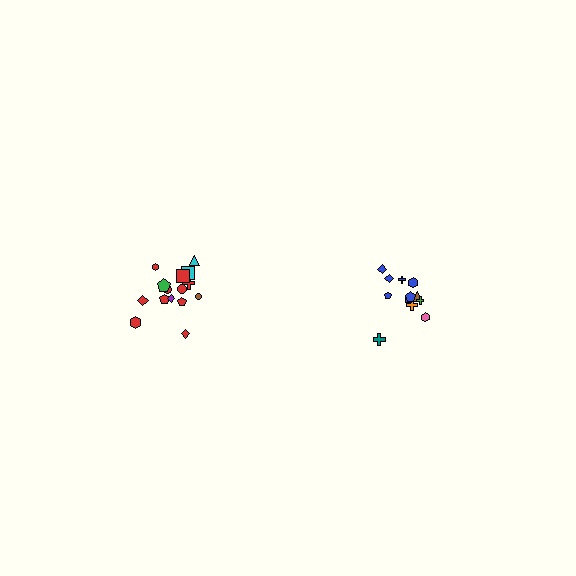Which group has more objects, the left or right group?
The left group.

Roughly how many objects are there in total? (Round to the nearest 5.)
Roughly 25 objects in total.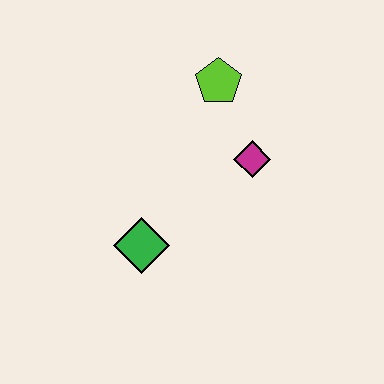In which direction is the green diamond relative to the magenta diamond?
The green diamond is to the left of the magenta diamond.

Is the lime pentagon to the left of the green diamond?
No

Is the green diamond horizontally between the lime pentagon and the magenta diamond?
No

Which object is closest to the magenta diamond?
The lime pentagon is closest to the magenta diamond.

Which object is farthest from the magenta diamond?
The green diamond is farthest from the magenta diamond.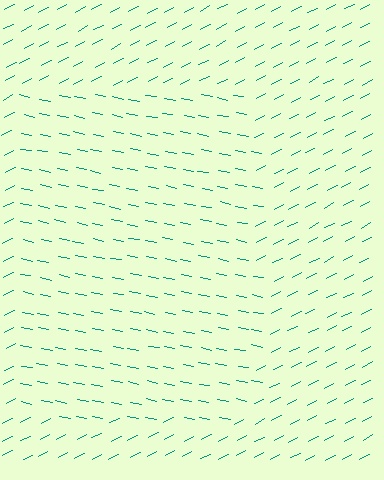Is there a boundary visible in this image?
Yes, there is a texture boundary formed by a change in line orientation.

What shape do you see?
I see a rectangle.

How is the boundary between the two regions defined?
The boundary is defined purely by a change in line orientation (approximately 38 degrees difference). All lines are the same color and thickness.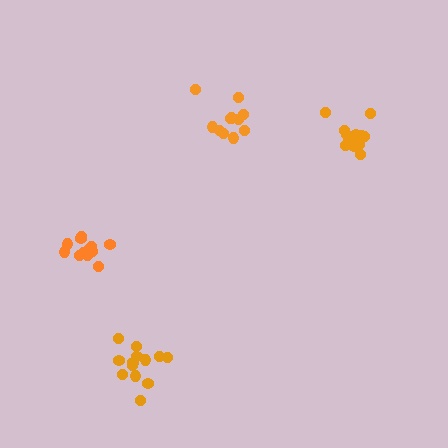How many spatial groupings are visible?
There are 4 spatial groupings.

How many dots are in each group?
Group 1: 11 dots, Group 2: 12 dots, Group 3: 13 dots, Group 4: 13 dots (49 total).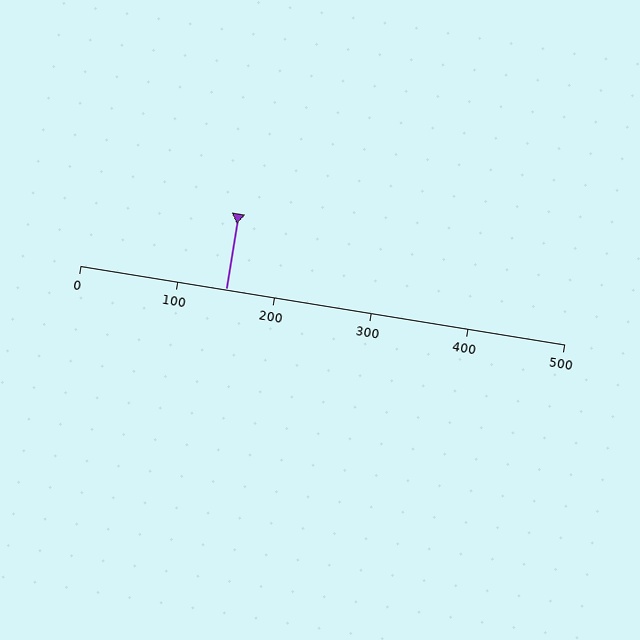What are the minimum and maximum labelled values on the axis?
The axis runs from 0 to 500.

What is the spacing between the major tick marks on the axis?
The major ticks are spaced 100 apart.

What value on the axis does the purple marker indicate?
The marker indicates approximately 150.